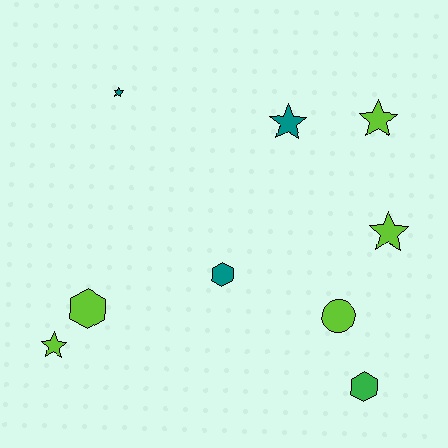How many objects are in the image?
There are 9 objects.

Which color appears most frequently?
Lime, with 5 objects.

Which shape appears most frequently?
Star, with 5 objects.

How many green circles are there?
There are no green circles.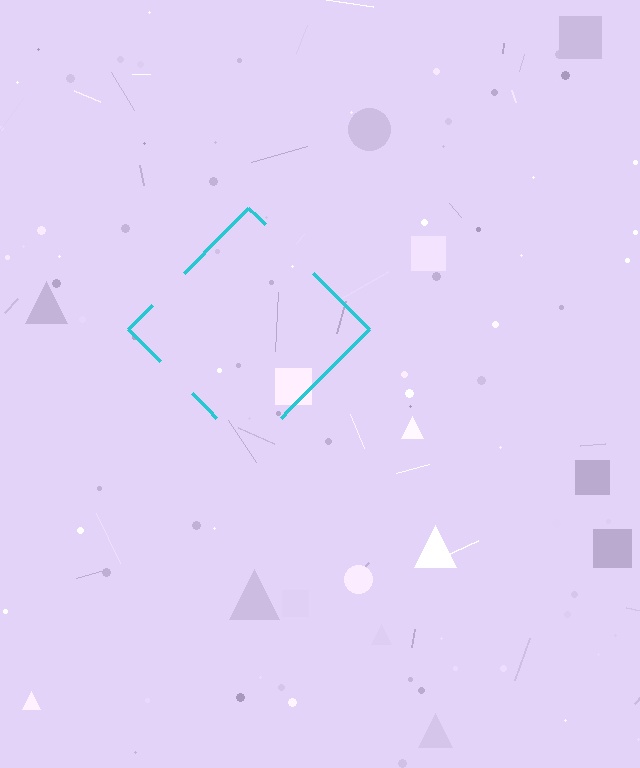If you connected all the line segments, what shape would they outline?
They would outline a diamond.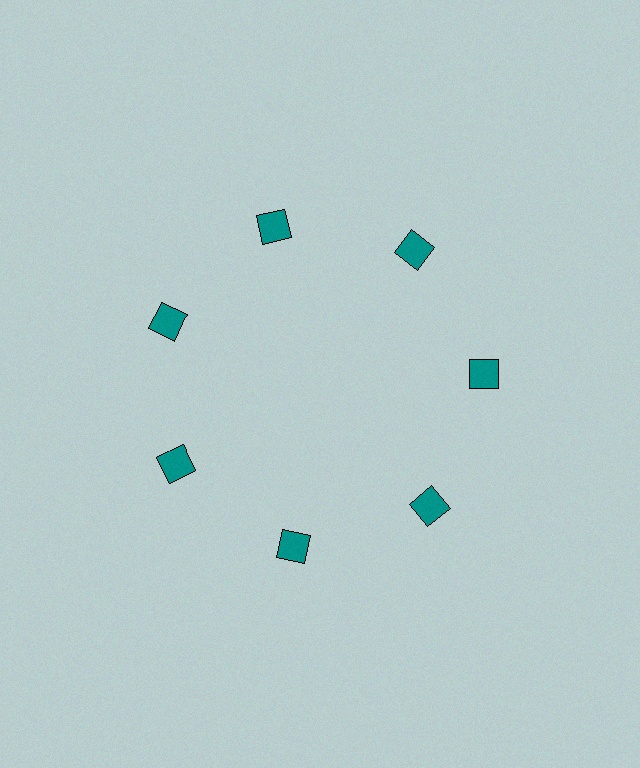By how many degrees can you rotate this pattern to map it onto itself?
The pattern maps onto itself every 51 degrees of rotation.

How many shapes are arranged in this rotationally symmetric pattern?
There are 7 shapes, arranged in 7 groups of 1.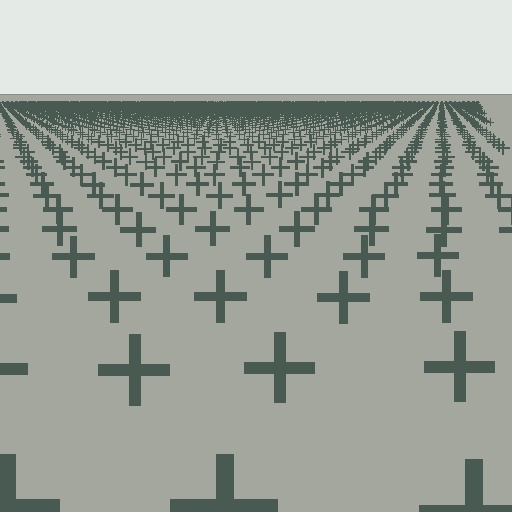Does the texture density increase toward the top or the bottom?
Density increases toward the top.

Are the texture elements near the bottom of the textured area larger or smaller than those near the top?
Larger. Near the bottom, elements are closer to the viewer and appear at a bigger on-screen size.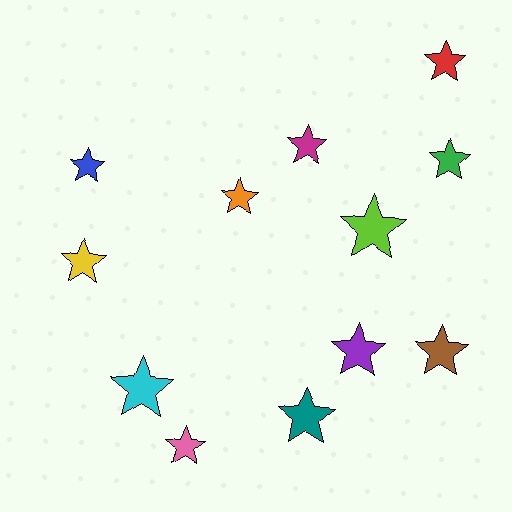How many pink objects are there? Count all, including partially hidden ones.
There is 1 pink object.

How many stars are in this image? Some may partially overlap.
There are 12 stars.